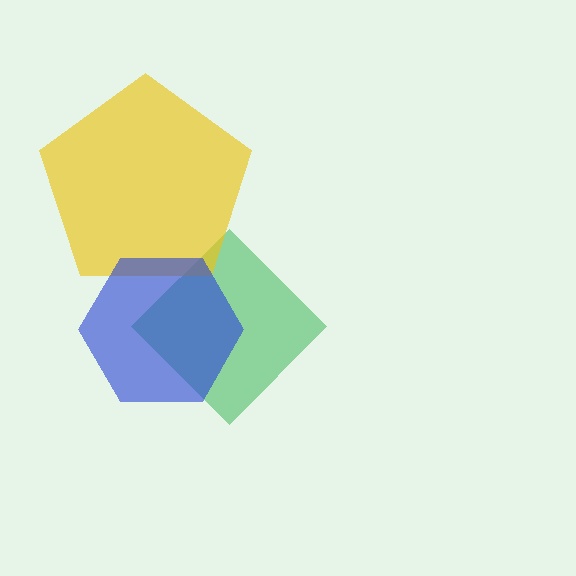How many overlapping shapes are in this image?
There are 3 overlapping shapes in the image.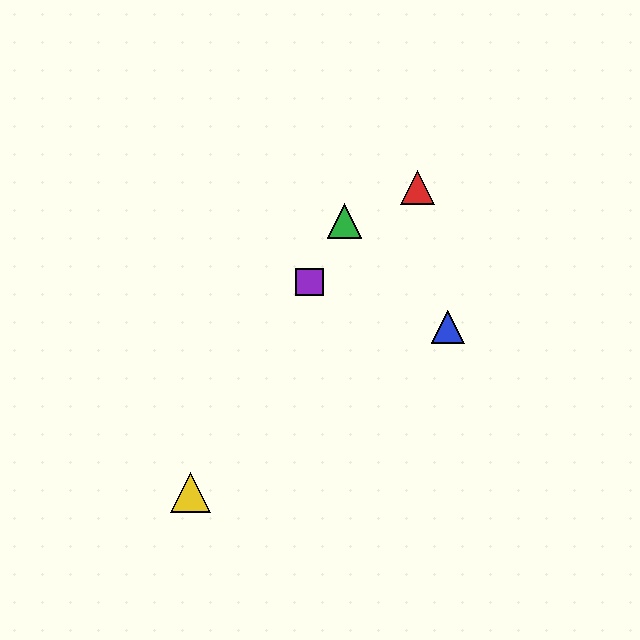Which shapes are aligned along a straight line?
The green triangle, the yellow triangle, the purple square are aligned along a straight line.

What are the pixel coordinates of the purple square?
The purple square is at (310, 282).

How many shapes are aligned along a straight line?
3 shapes (the green triangle, the yellow triangle, the purple square) are aligned along a straight line.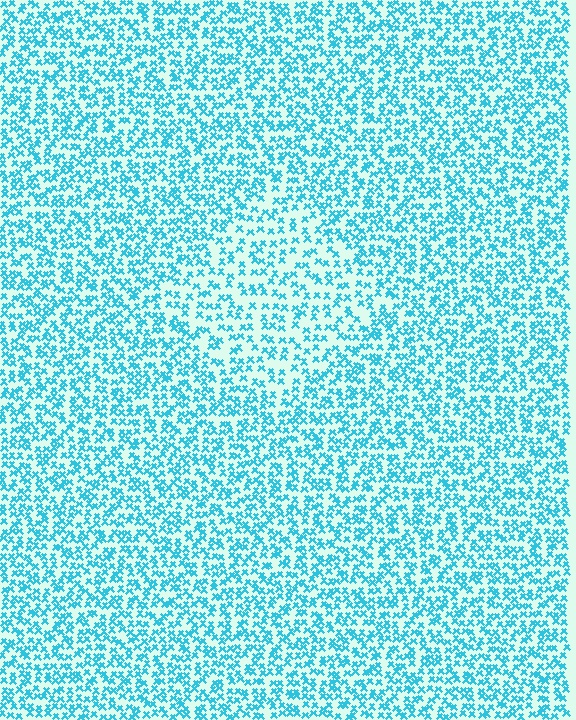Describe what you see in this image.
The image contains small cyan elements arranged at two different densities. A diamond-shaped region is visible where the elements are less densely packed than the surrounding area.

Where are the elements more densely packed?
The elements are more densely packed outside the diamond boundary.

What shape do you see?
I see a diamond.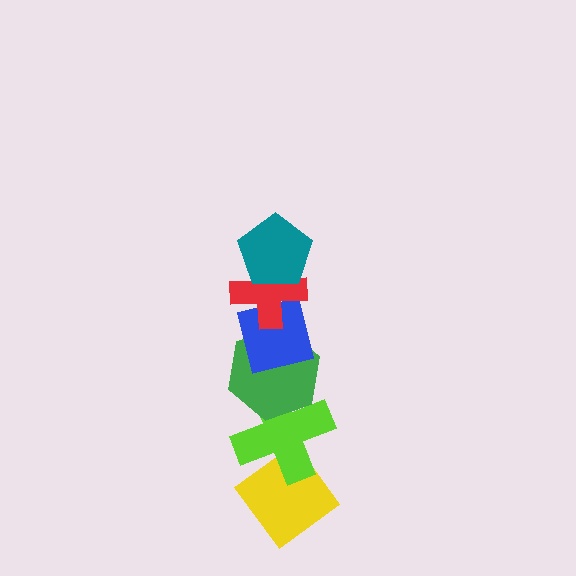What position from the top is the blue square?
The blue square is 3rd from the top.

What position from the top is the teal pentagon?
The teal pentagon is 1st from the top.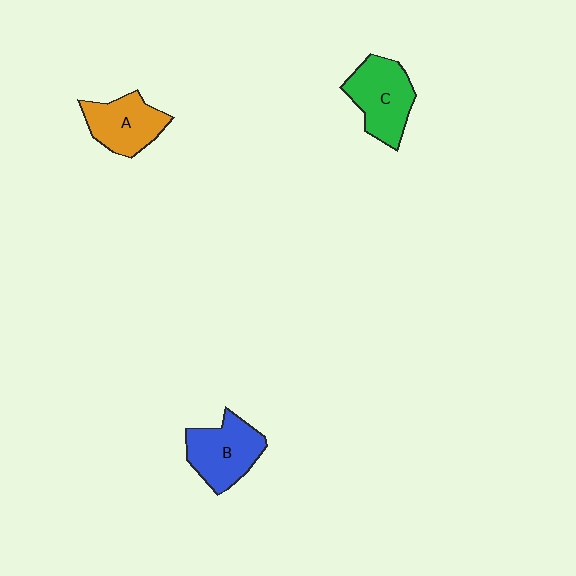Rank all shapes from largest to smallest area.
From largest to smallest: C (green), B (blue), A (orange).